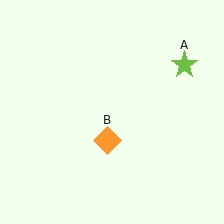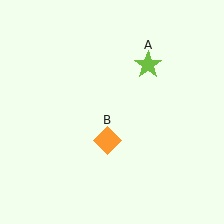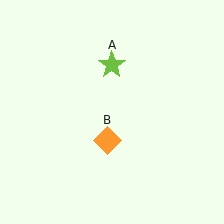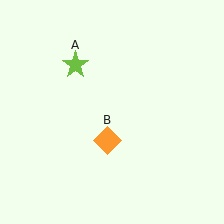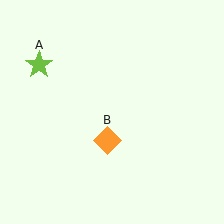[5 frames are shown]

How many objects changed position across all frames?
1 object changed position: lime star (object A).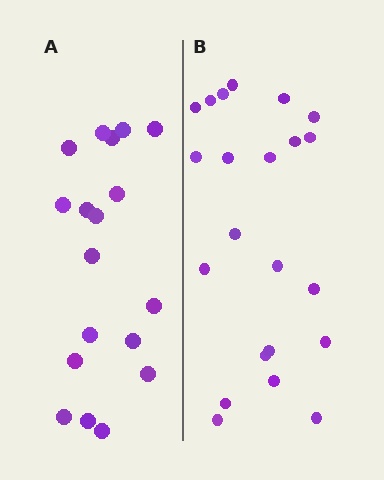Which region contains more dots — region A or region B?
Region B (the right region) has more dots.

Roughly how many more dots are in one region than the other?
Region B has about 4 more dots than region A.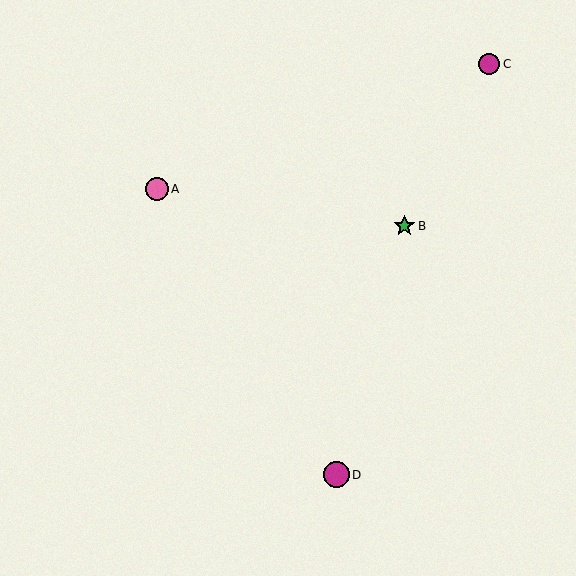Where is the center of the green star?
The center of the green star is at (404, 226).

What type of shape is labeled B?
Shape B is a green star.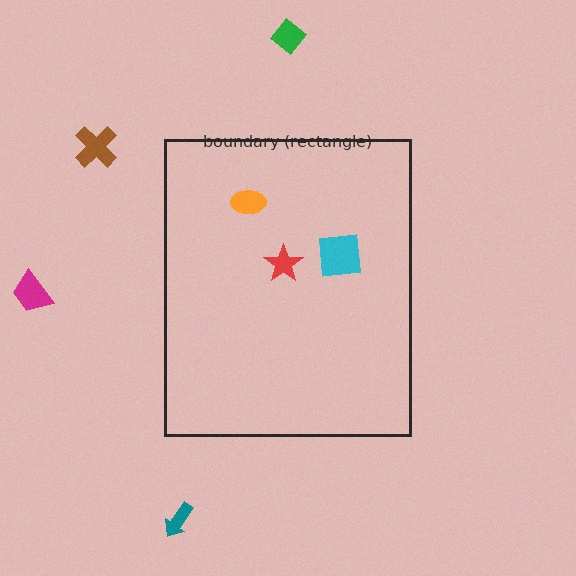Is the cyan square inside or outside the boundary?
Inside.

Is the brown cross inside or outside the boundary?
Outside.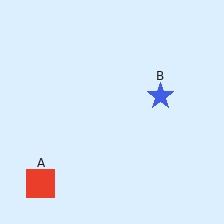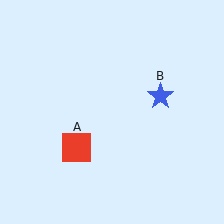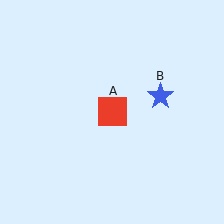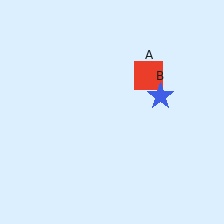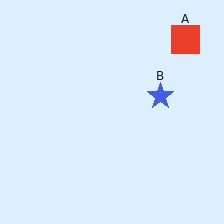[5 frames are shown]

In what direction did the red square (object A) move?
The red square (object A) moved up and to the right.